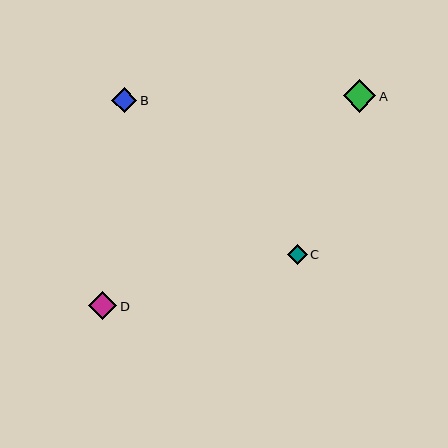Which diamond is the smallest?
Diamond C is the smallest with a size of approximately 20 pixels.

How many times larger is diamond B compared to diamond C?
Diamond B is approximately 1.3 times the size of diamond C.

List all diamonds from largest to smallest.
From largest to smallest: A, D, B, C.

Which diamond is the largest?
Diamond A is the largest with a size of approximately 32 pixels.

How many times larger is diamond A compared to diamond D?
Diamond A is approximately 1.2 times the size of diamond D.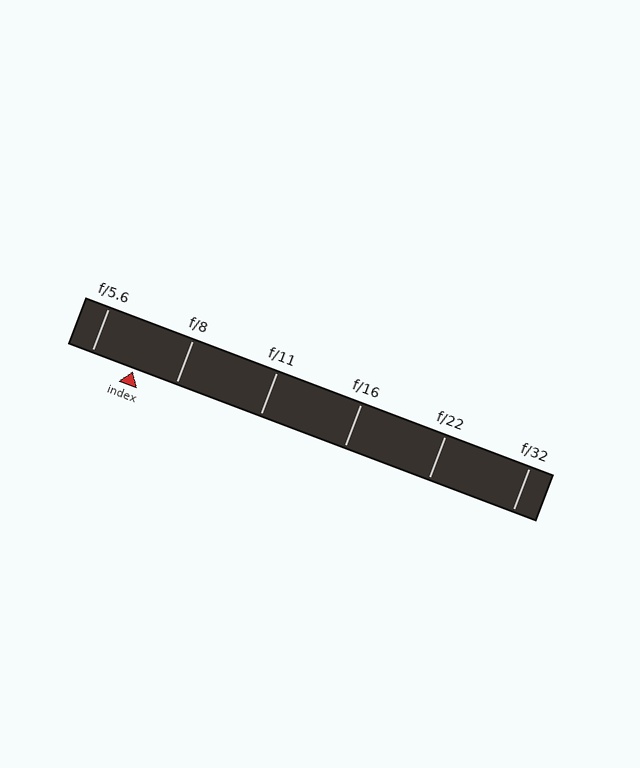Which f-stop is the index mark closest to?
The index mark is closest to f/8.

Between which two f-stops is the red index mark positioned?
The index mark is between f/5.6 and f/8.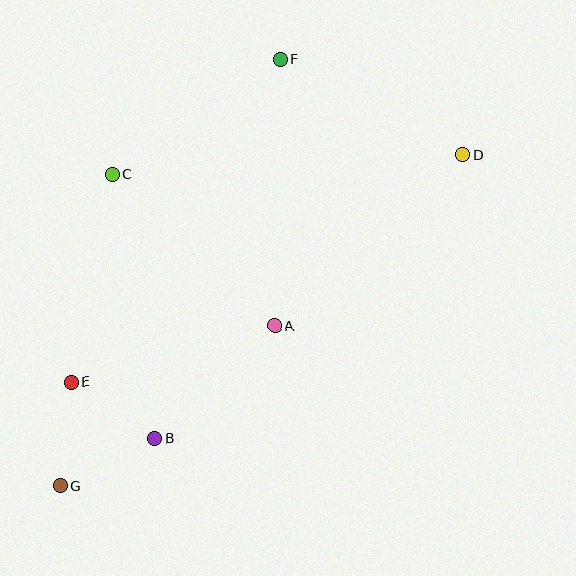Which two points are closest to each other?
Points B and E are closest to each other.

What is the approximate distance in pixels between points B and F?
The distance between B and F is approximately 399 pixels.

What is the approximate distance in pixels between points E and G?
The distance between E and G is approximately 105 pixels.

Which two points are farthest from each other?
Points D and G are farthest from each other.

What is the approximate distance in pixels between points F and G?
The distance between F and G is approximately 480 pixels.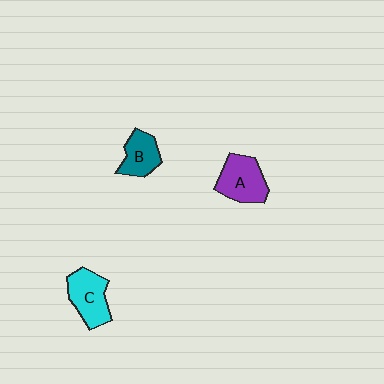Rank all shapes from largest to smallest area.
From largest to smallest: A (purple), C (cyan), B (teal).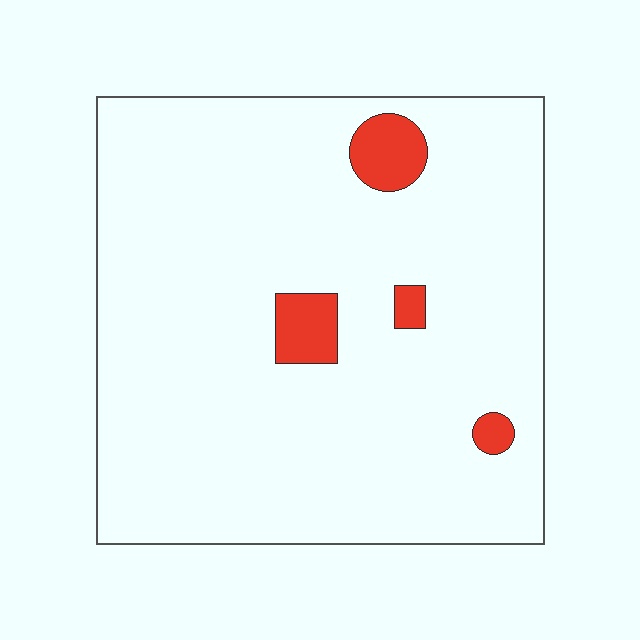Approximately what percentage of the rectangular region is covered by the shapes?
Approximately 5%.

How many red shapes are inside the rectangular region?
4.